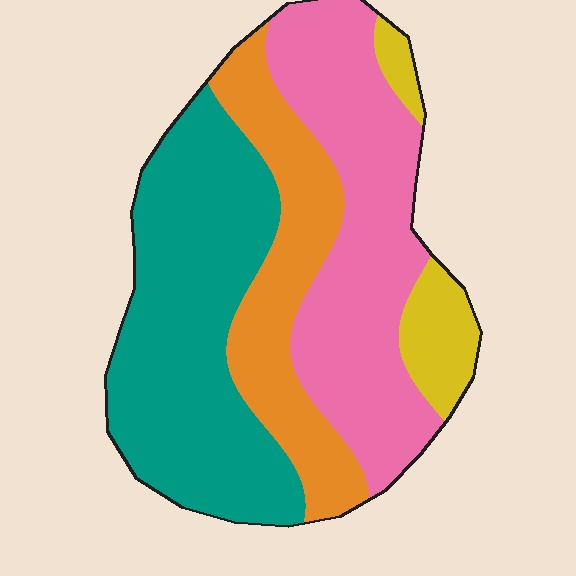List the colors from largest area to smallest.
From largest to smallest: teal, pink, orange, yellow.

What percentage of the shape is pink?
Pink covers 33% of the shape.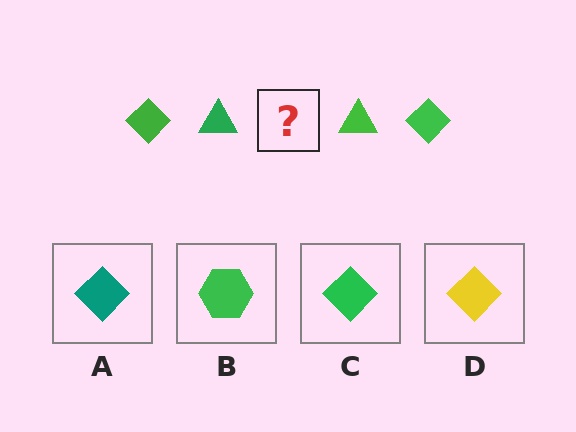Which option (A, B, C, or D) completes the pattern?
C.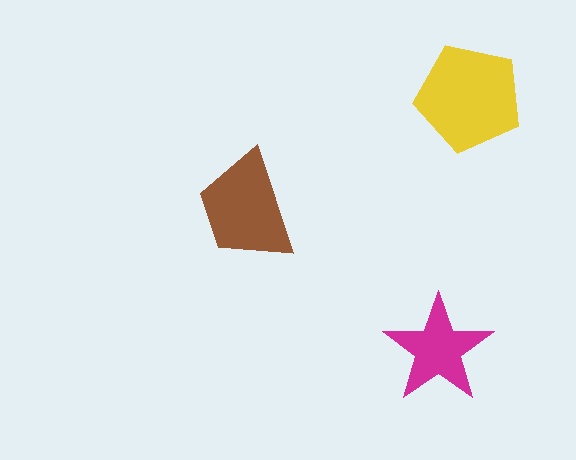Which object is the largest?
The yellow pentagon.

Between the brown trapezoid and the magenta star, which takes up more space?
The brown trapezoid.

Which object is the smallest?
The magenta star.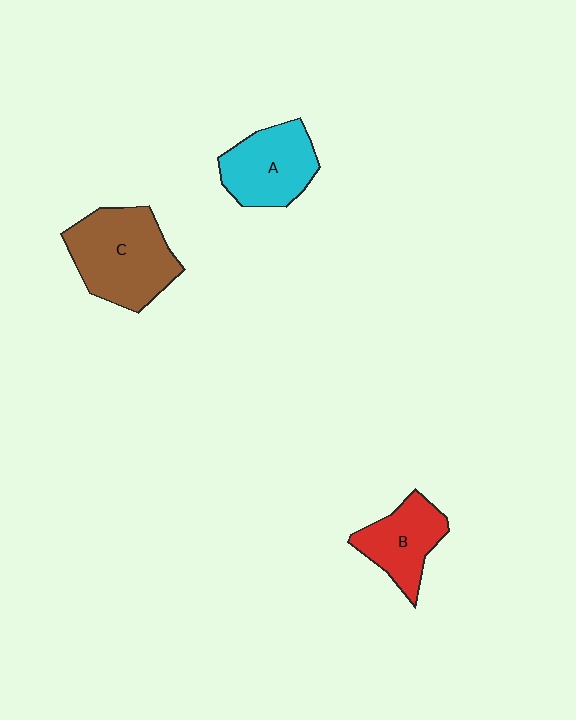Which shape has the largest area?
Shape C (brown).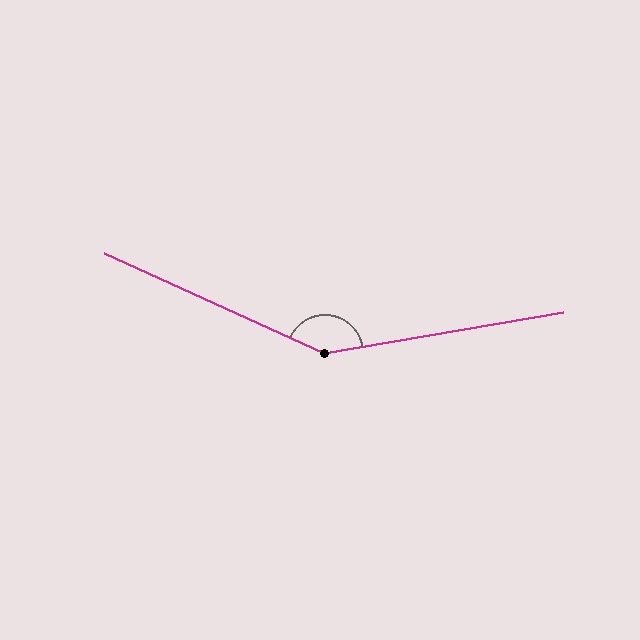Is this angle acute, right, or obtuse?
It is obtuse.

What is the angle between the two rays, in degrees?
Approximately 146 degrees.